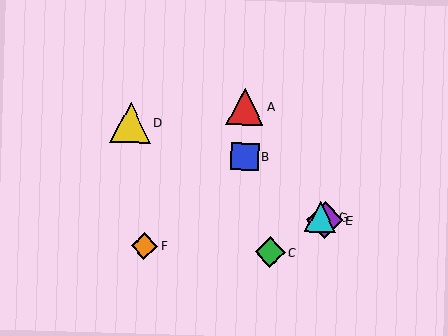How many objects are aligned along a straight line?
3 objects (B, E, G) are aligned along a straight line.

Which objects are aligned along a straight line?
Objects B, E, G are aligned along a straight line.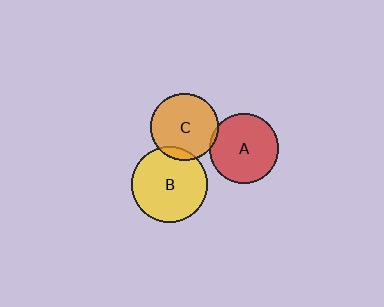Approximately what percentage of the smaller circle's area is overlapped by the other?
Approximately 10%.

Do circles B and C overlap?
Yes.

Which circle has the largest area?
Circle B (yellow).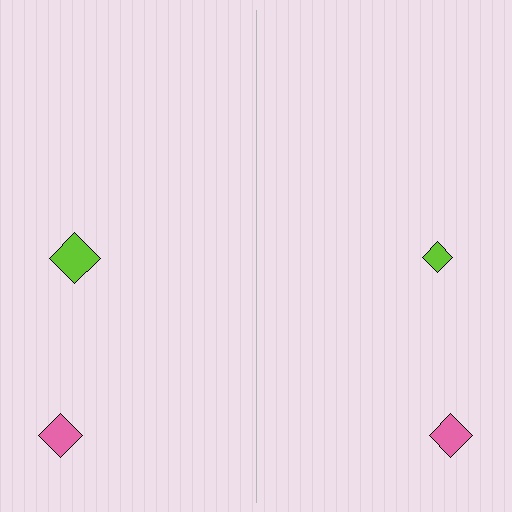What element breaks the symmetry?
The lime diamond on the right side has a different size than its mirror counterpart.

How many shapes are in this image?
There are 4 shapes in this image.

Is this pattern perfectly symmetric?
No, the pattern is not perfectly symmetric. The lime diamond on the right side has a different size than its mirror counterpart.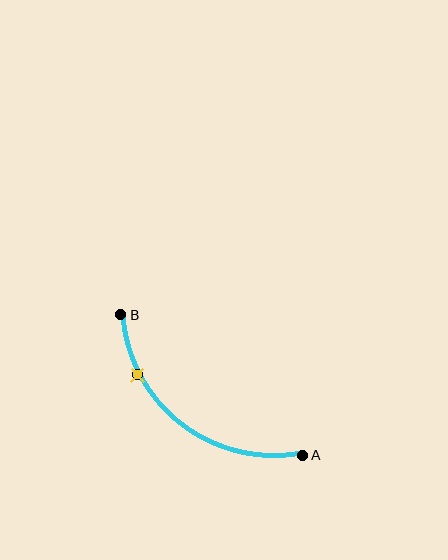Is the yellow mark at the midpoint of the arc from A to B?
No. The yellow mark lies on the arc but is closer to endpoint B. The arc midpoint would be at the point on the curve equidistant along the arc from both A and B.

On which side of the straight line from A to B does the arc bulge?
The arc bulges below and to the left of the straight line connecting A and B.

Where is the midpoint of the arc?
The arc midpoint is the point on the curve farthest from the straight line joining A and B. It sits below and to the left of that line.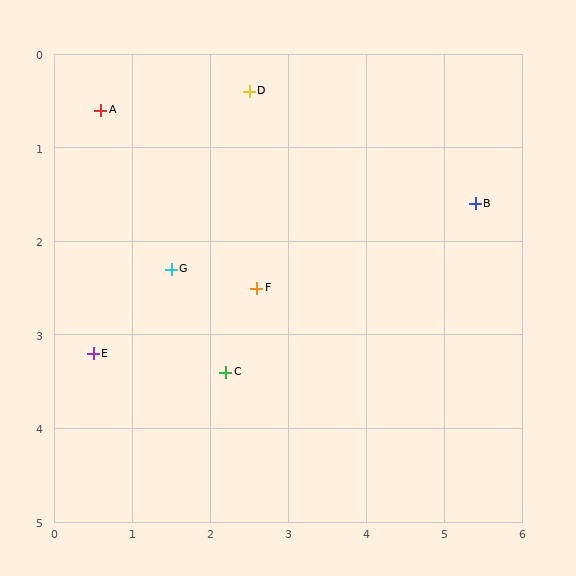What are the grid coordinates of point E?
Point E is at approximately (0.5, 3.2).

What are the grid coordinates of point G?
Point G is at approximately (1.5, 2.3).